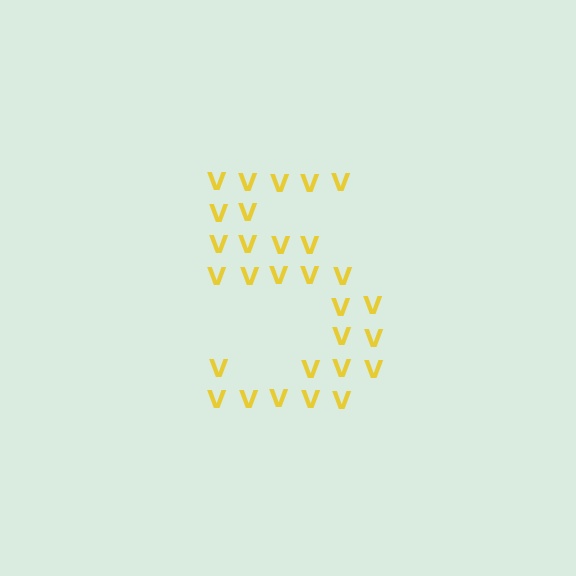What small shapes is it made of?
It is made of small letter V's.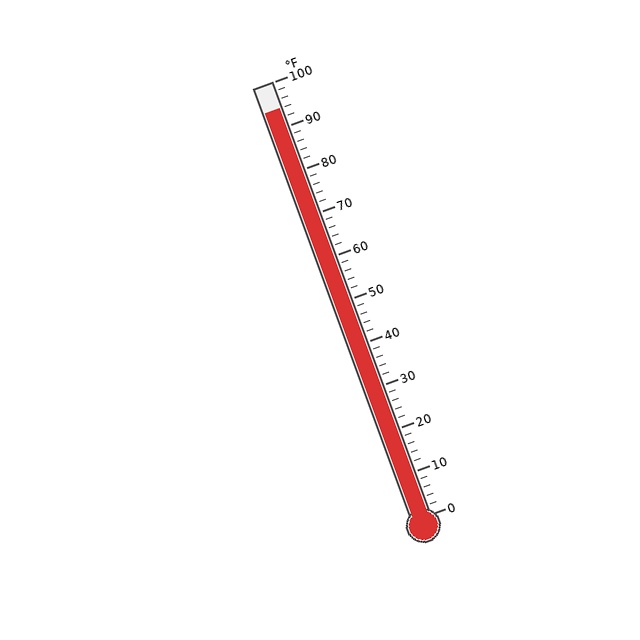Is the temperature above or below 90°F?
The temperature is above 90°F.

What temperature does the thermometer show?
The thermometer shows approximately 94°F.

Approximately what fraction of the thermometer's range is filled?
The thermometer is filled to approximately 95% of its range.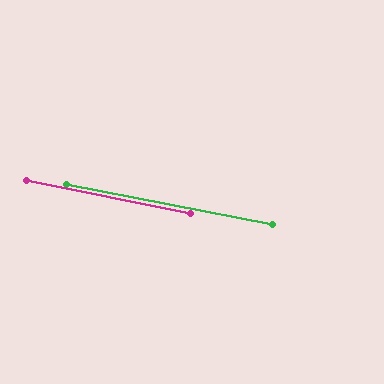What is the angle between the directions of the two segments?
Approximately 1 degree.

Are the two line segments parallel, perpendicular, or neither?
Parallel — their directions differ by only 0.5°.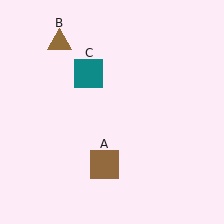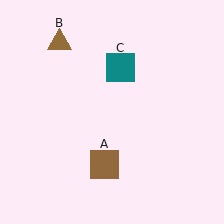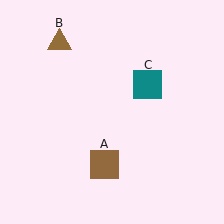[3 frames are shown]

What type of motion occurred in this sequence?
The teal square (object C) rotated clockwise around the center of the scene.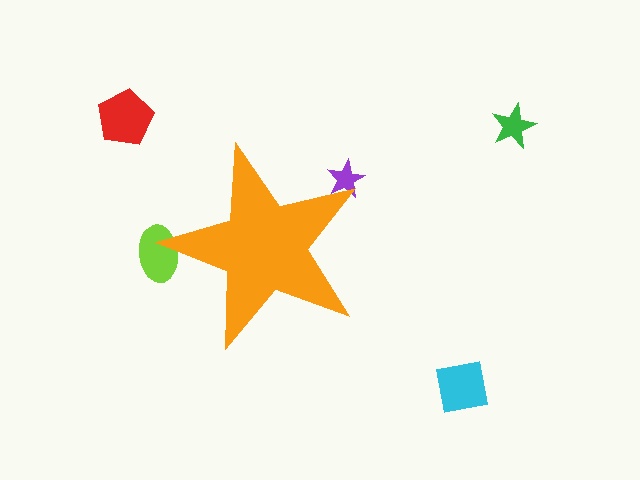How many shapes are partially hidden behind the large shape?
2 shapes are partially hidden.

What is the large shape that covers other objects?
An orange star.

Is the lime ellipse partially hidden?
Yes, the lime ellipse is partially hidden behind the orange star.